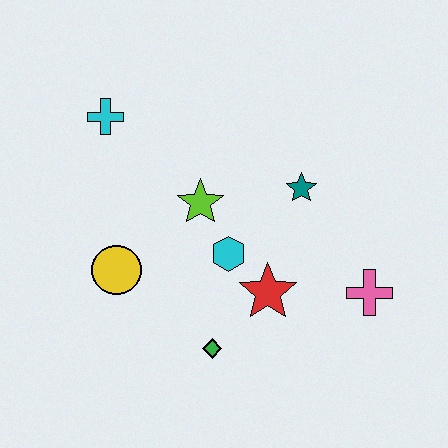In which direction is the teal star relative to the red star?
The teal star is above the red star.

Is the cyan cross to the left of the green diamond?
Yes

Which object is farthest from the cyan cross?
The pink cross is farthest from the cyan cross.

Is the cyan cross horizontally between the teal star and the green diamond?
No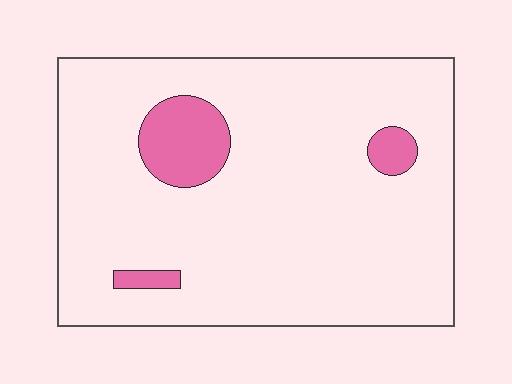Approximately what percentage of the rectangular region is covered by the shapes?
Approximately 10%.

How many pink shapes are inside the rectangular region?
3.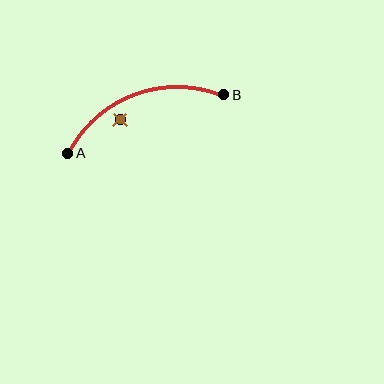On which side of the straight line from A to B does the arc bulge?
The arc bulges above the straight line connecting A and B.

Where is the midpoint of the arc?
The arc midpoint is the point on the curve farthest from the straight line joining A and B. It sits above that line.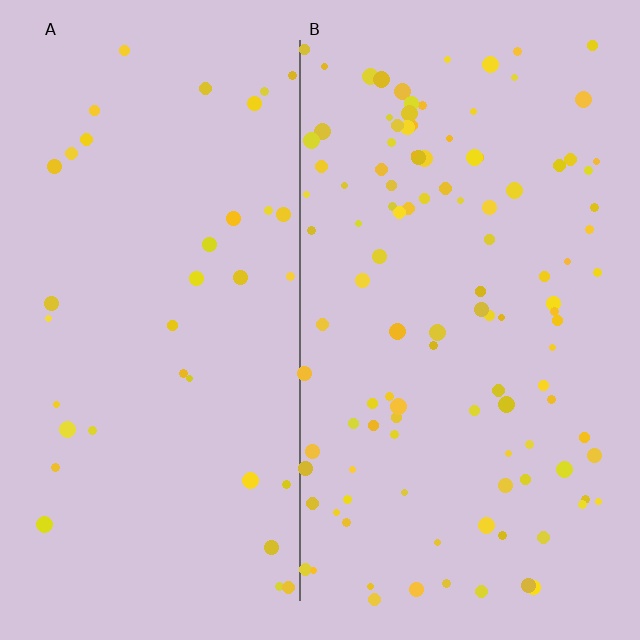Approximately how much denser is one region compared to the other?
Approximately 3.1× — region B over region A.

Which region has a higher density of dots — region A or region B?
B (the right).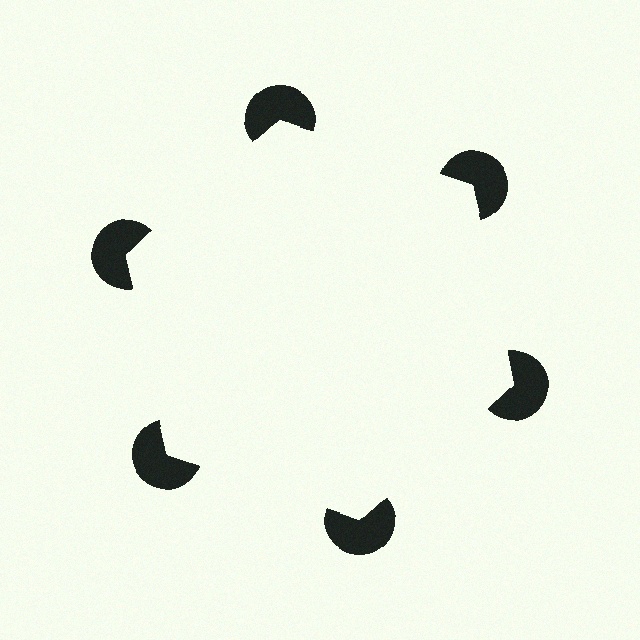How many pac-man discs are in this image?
There are 6 — one at each vertex of the illusory hexagon.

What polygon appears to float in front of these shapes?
An illusory hexagon — its edges are inferred from the aligned wedge cuts in the pac-man discs, not physically drawn.